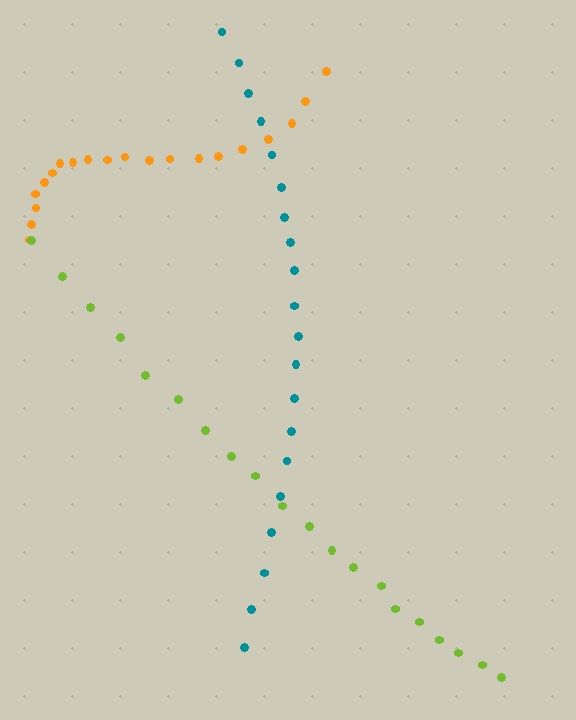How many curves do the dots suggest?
There are 3 distinct paths.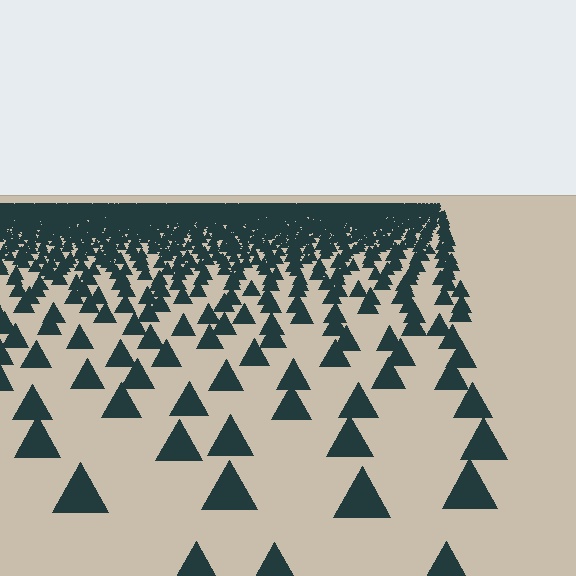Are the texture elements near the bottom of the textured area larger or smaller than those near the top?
Larger. Near the bottom, elements are closer to the viewer and appear at a bigger on-screen size.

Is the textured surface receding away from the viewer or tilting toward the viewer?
The surface is receding away from the viewer. Texture elements get smaller and denser toward the top.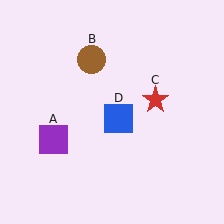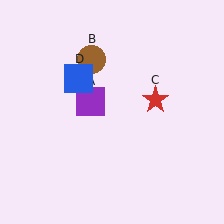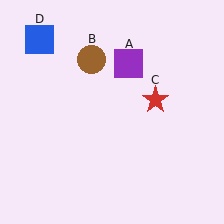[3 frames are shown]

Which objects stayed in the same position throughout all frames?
Brown circle (object B) and red star (object C) remained stationary.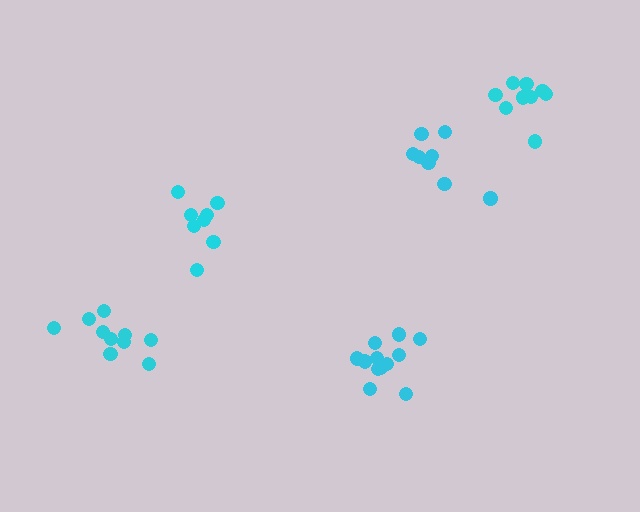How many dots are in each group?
Group 1: 8 dots, Group 2: 12 dots, Group 3: 8 dots, Group 4: 10 dots, Group 5: 9 dots (47 total).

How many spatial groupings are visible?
There are 5 spatial groupings.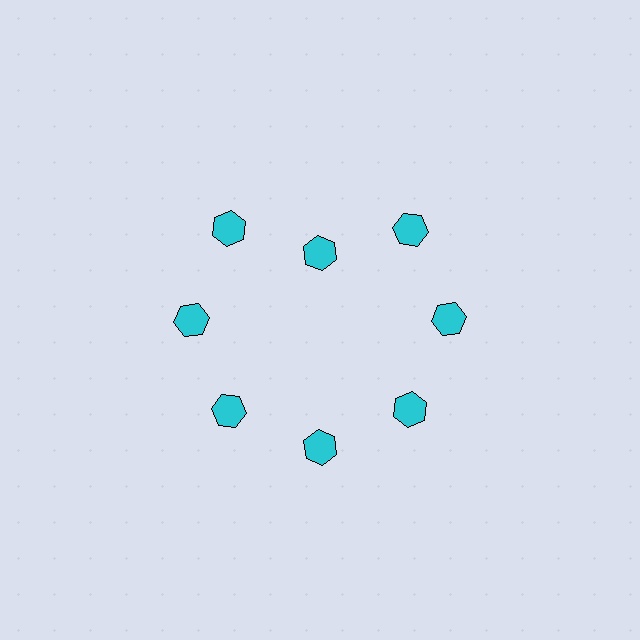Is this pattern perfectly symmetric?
No. The 8 cyan hexagons are arranged in a ring, but one element near the 12 o'clock position is pulled inward toward the center, breaking the 8-fold rotational symmetry.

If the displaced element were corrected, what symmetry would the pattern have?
It would have 8-fold rotational symmetry — the pattern would map onto itself every 45 degrees.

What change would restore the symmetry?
The symmetry would be restored by moving it outward, back onto the ring so that all 8 hexagons sit at equal angles and equal distance from the center.